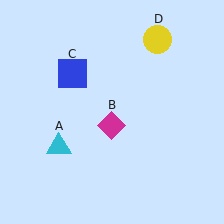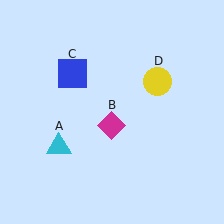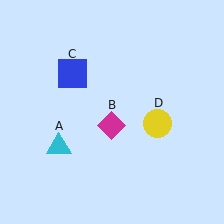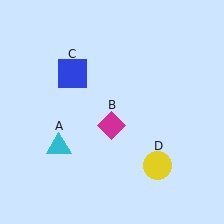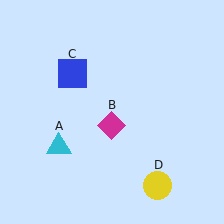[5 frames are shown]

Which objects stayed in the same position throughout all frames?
Cyan triangle (object A) and magenta diamond (object B) and blue square (object C) remained stationary.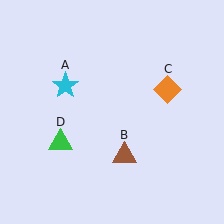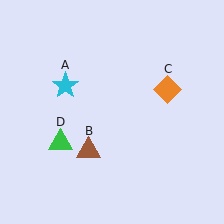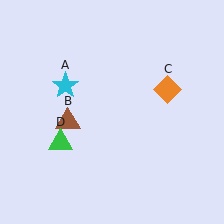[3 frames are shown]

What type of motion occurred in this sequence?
The brown triangle (object B) rotated clockwise around the center of the scene.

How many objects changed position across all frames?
1 object changed position: brown triangle (object B).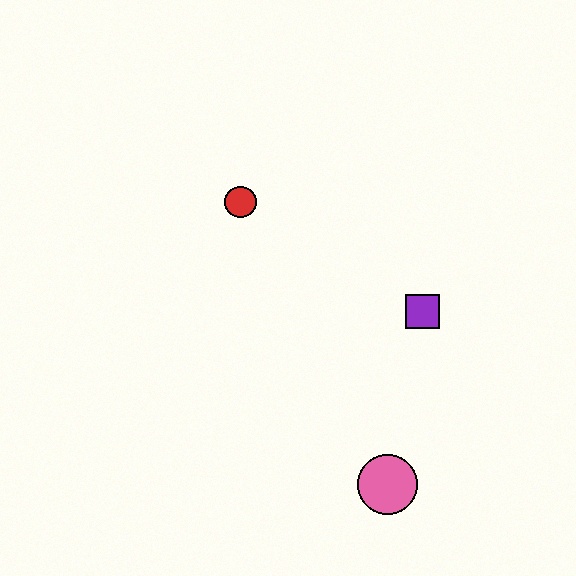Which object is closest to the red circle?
The purple square is closest to the red circle.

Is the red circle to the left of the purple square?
Yes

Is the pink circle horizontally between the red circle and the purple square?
Yes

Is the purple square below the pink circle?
No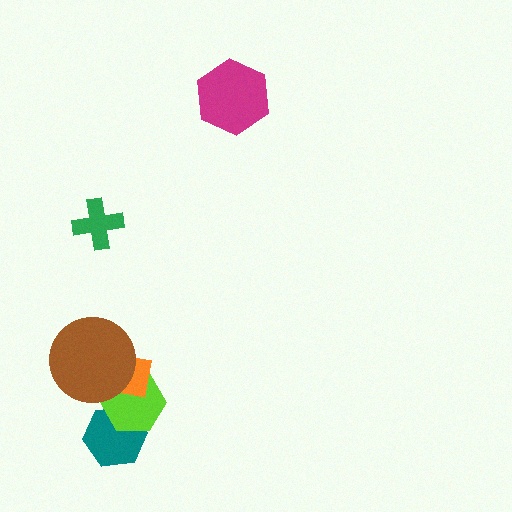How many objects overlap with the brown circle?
2 objects overlap with the brown circle.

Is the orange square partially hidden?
Yes, it is partially covered by another shape.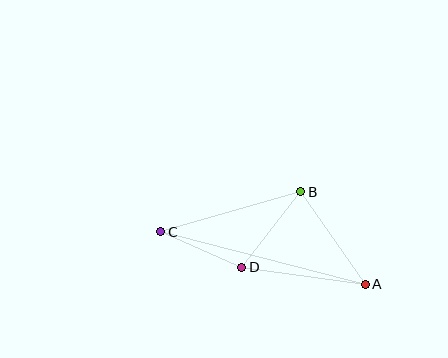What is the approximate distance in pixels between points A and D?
The distance between A and D is approximately 125 pixels.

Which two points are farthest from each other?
Points A and C are farthest from each other.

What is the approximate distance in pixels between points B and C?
The distance between B and C is approximately 146 pixels.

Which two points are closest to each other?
Points C and D are closest to each other.